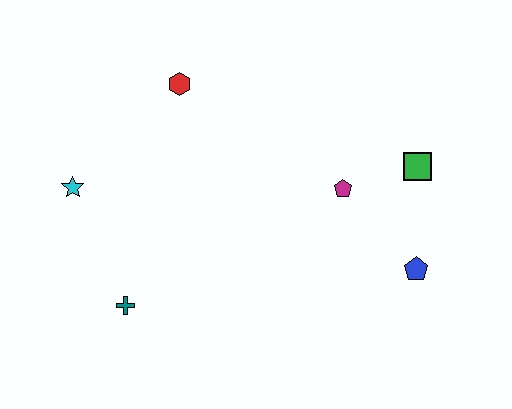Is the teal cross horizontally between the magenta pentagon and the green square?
No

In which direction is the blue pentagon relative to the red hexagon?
The blue pentagon is to the right of the red hexagon.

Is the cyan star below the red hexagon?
Yes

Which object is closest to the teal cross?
The cyan star is closest to the teal cross.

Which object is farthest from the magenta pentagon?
The cyan star is farthest from the magenta pentagon.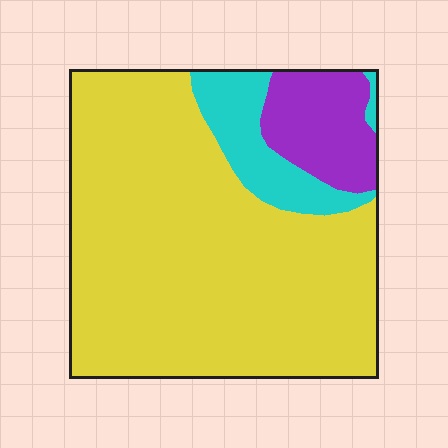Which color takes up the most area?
Yellow, at roughly 75%.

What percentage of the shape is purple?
Purple covers around 10% of the shape.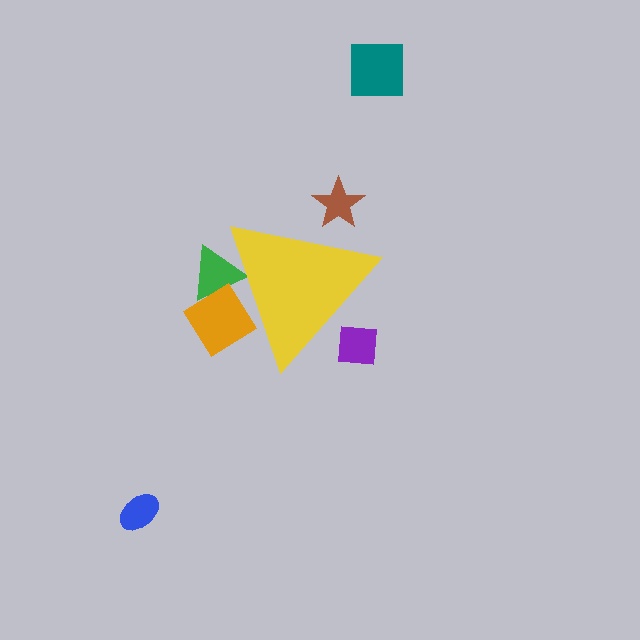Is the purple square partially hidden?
Yes, the purple square is partially hidden behind the yellow triangle.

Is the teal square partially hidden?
No, the teal square is fully visible.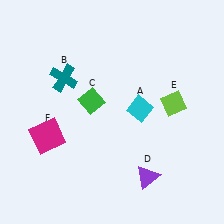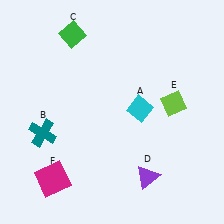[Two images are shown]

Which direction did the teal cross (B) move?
The teal cross (B) moved down.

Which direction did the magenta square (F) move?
The magenta square (F) moved down.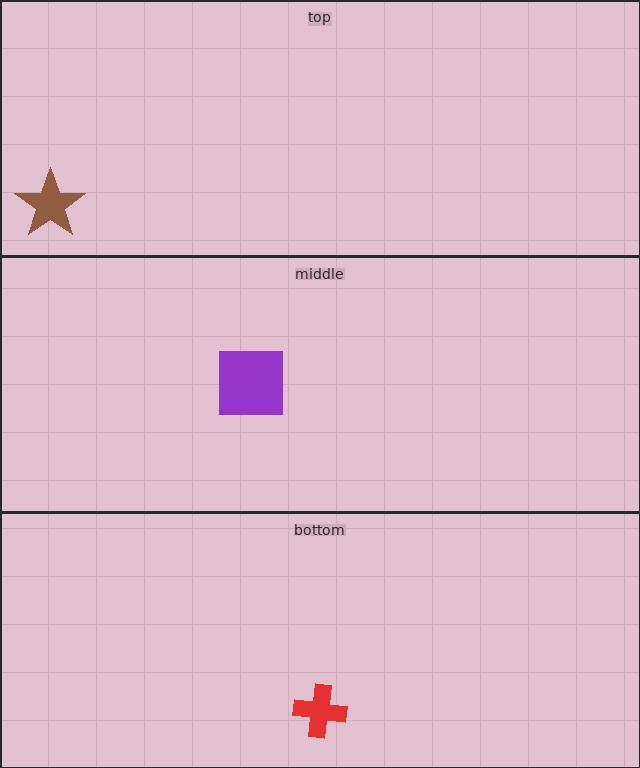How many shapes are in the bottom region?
1.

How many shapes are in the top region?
1.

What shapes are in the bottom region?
The red cross.